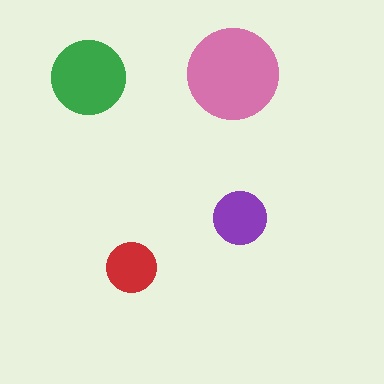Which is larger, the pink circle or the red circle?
The pink one.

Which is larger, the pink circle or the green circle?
The pink one.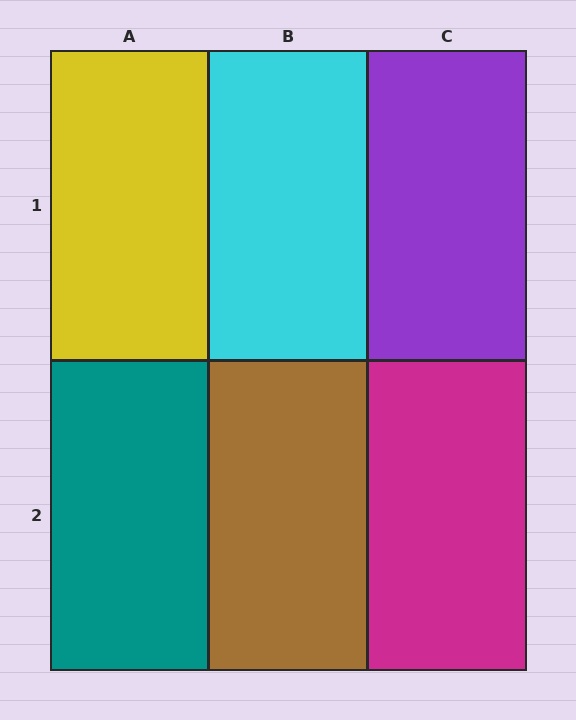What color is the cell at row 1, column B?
Cyan.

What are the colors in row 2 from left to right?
Teal, brown, magenta.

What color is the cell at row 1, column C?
Purple.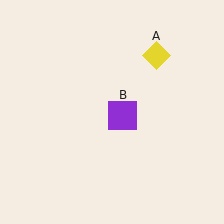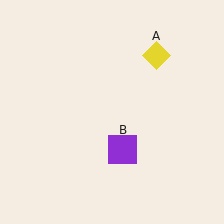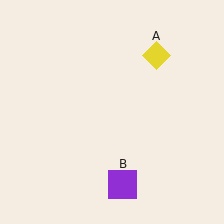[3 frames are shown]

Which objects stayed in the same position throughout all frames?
Yellow diamond (object A) remained stationary.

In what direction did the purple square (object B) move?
The purple square (object B) moved down.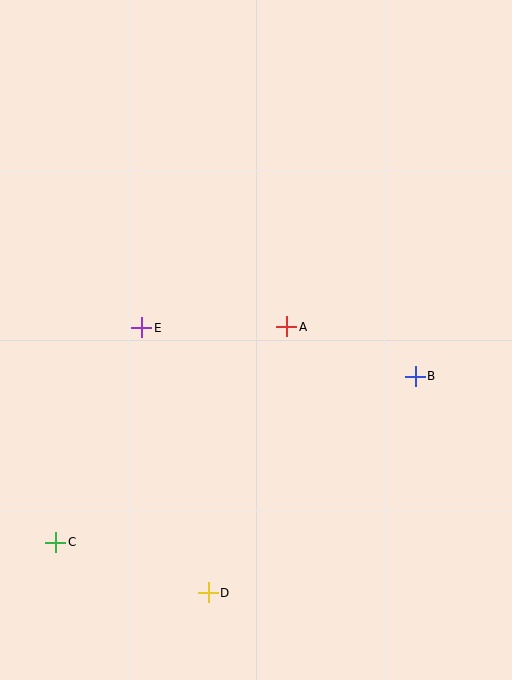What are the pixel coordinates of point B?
Point B is at (415, 376).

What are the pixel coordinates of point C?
Point C is at (56, 542).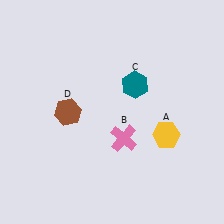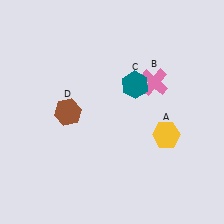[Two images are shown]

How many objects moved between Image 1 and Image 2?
1 object moved between the two images.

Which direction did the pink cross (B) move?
The pink cross (B) moved up.